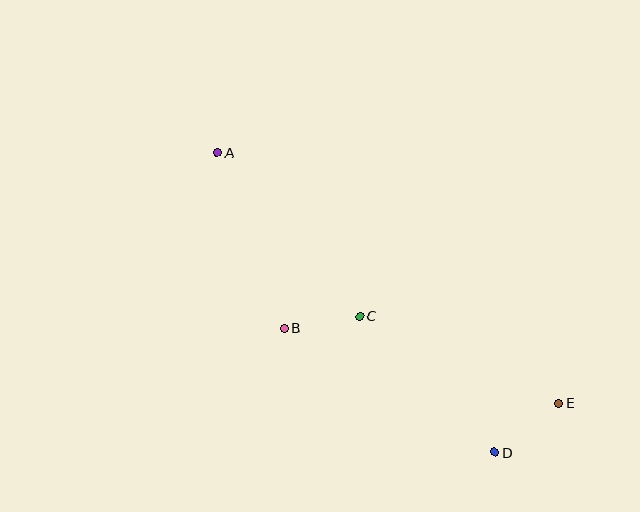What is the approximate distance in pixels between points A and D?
The distance between A and D is approximately 408 pixels.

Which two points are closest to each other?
Points B and C are closest to each other.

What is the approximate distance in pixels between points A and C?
The distance between A and C is approximately 217 pixels.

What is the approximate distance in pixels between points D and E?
The distance between D and E is approximately 81 pixels.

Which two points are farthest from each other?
Points A and E are farthest from each other.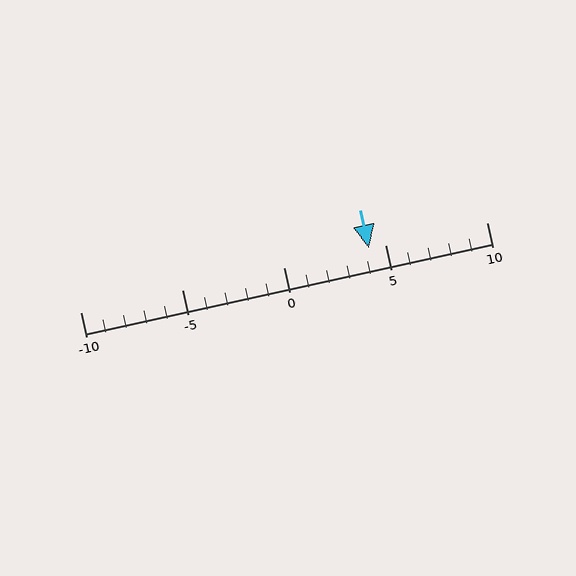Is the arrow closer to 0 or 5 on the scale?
The arrow is closer to 5.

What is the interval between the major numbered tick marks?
The major tick marks are spaced 5 units apart.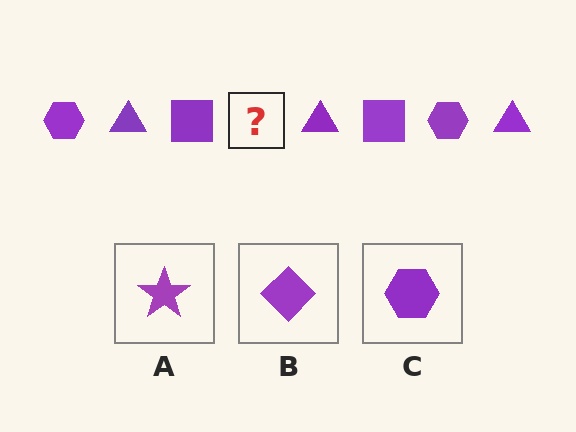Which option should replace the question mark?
Option C.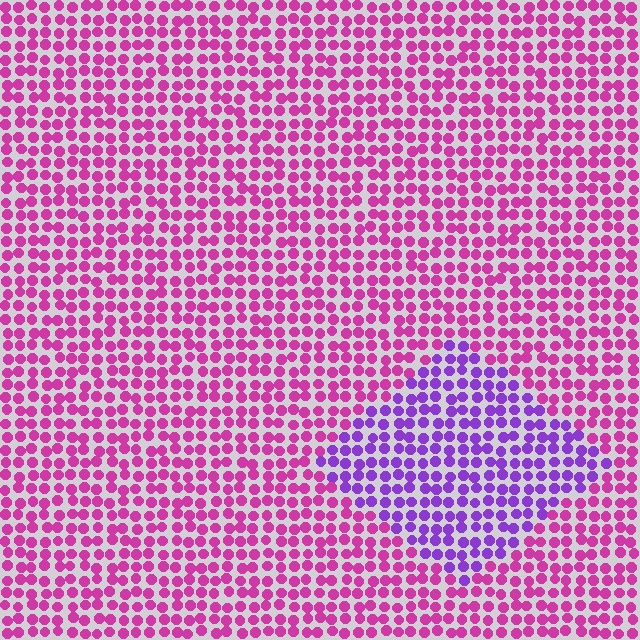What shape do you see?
I see a diamond.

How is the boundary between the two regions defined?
The boundary is defined purely by a slight shift in hue (about 44 degrees). Spacing, size, and orientation are identical on both sides.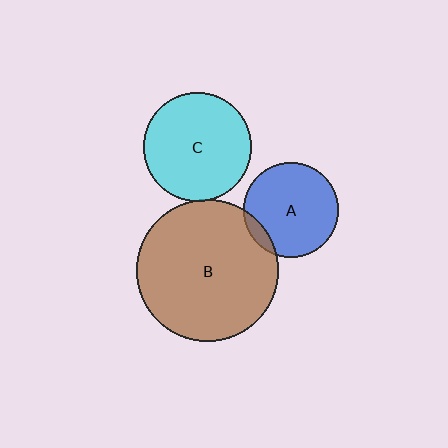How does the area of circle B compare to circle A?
Approximately 2.2 times.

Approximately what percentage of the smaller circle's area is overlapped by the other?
Approximately 5%.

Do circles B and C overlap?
Yes.